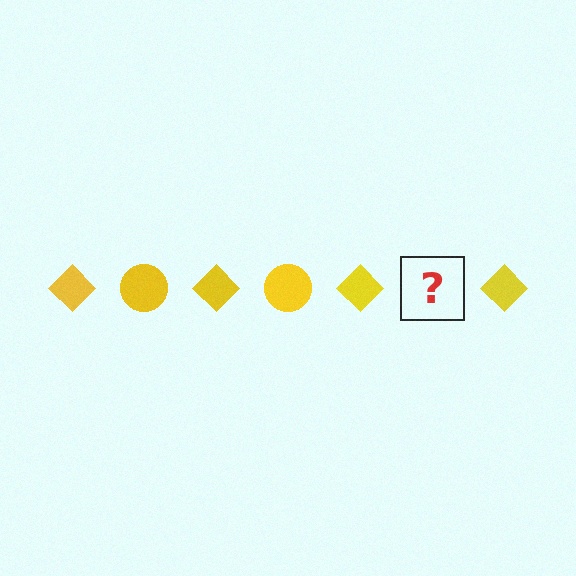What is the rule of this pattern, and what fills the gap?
The rule is that the pattern cycles through diamond, circle shapes in yellow. The gap should be filled with a yellow circle.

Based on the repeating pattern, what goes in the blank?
The blank should be a yellow circle.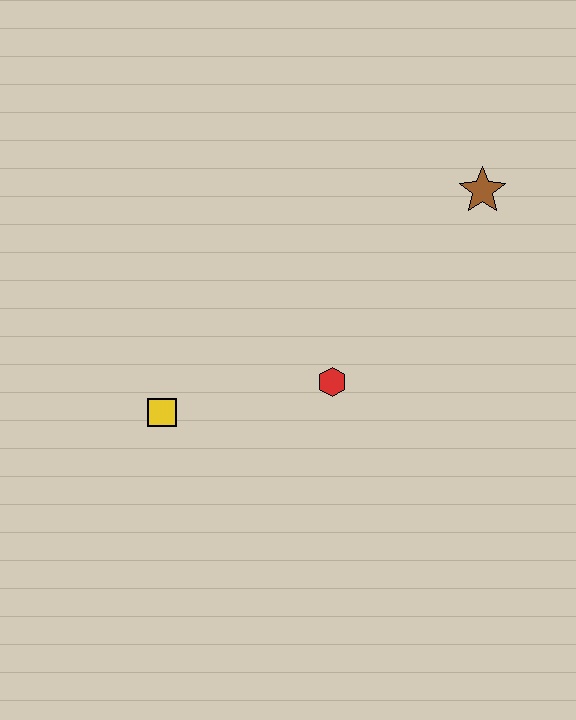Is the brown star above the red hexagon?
Yes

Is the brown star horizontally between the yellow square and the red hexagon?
No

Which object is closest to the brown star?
The red hexagon is closest to the brown star.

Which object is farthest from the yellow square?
The brown star is farthest from the yellow square.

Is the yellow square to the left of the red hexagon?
Yes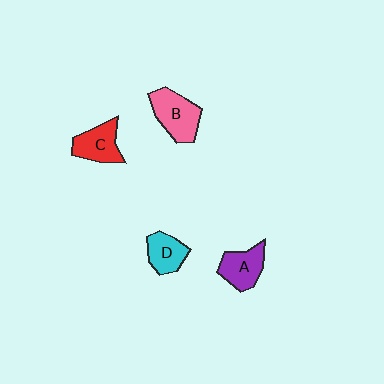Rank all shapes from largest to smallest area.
From largest to smallest: B (pink), A (purple), C (red), D (cyan).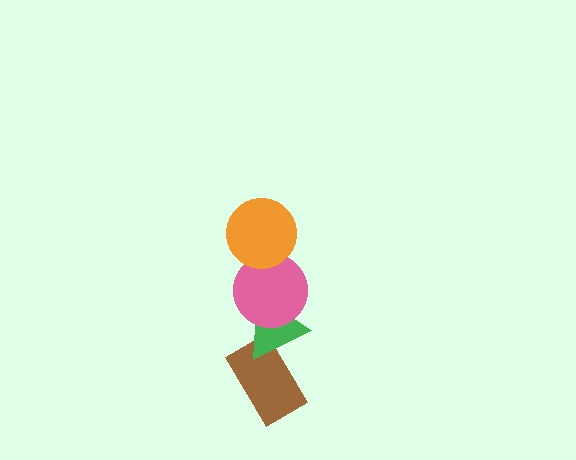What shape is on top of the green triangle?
The pink circle is on top of the green triangle.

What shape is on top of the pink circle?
The orange circle is on top of the pink circle.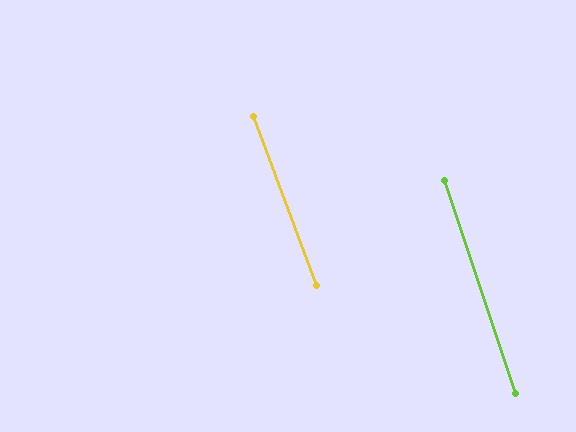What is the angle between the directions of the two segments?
Approximately 2 degrees.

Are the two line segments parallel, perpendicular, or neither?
Parallel — their directions differ by only 2.0°.